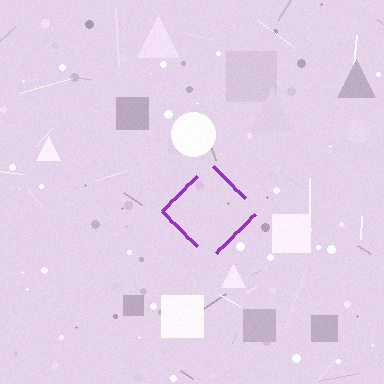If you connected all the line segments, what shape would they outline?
They would outline a diamond.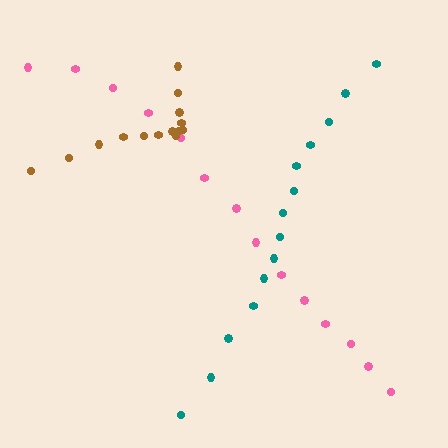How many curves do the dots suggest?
There are 3 distinct paths.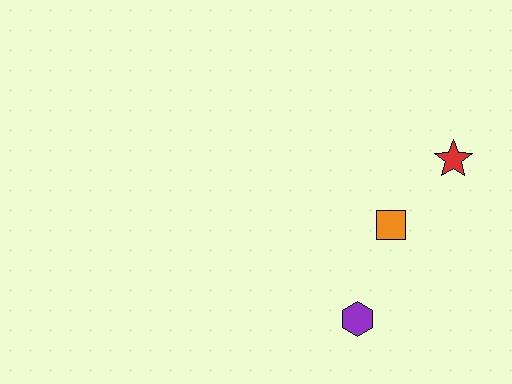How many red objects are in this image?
There is 1 red object.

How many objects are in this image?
There are 3 objects.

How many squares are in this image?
There is 1 square.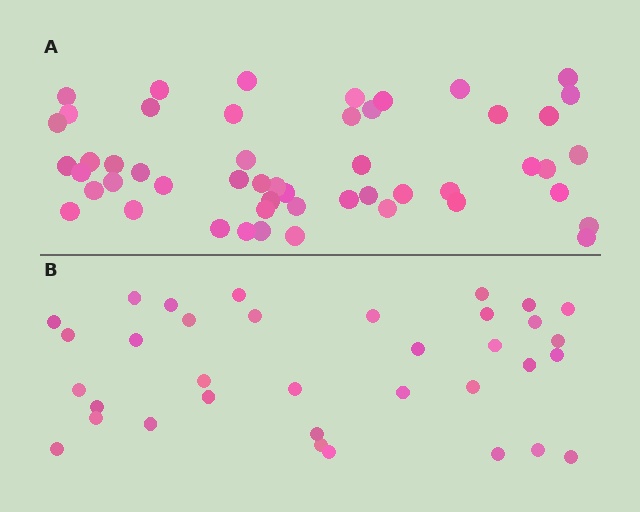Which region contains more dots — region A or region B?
Region A (the top region) has more dots.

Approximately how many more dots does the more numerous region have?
Region A has approximately 15 more dots than region B.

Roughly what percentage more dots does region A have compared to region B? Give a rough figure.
About 45% more.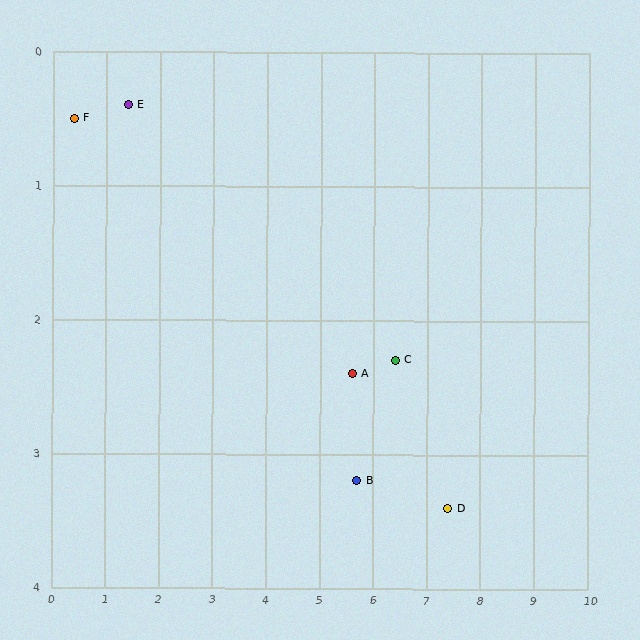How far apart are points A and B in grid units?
Points A and B are about 0.8 grid units apart.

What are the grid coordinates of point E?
Point E is at approximately (1.4, 0.4).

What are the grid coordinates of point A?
Point A is at approximately (5.6, 2.4).